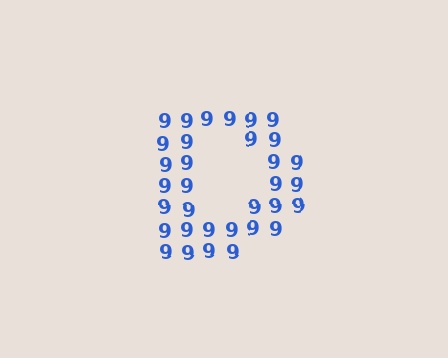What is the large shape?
The large shape is the letter D.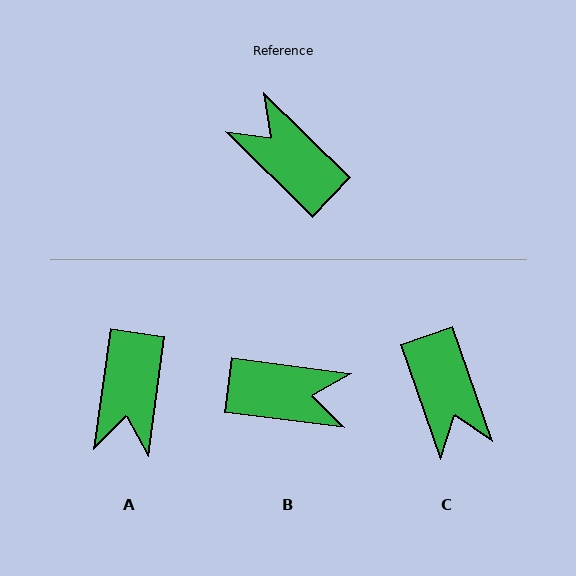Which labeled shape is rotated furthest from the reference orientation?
C, about 154 degrees away.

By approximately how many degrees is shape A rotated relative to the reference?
Approximately 127 degrees counter-clockwise.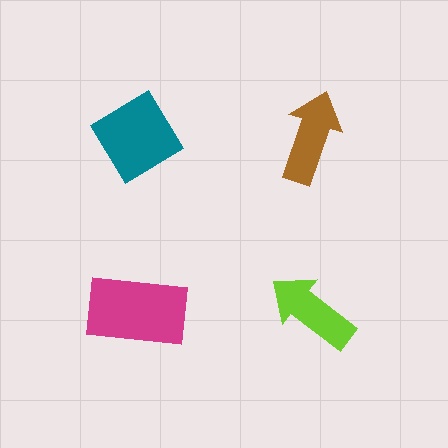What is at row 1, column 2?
A brown arrow.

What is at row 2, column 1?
A magenta rectangle.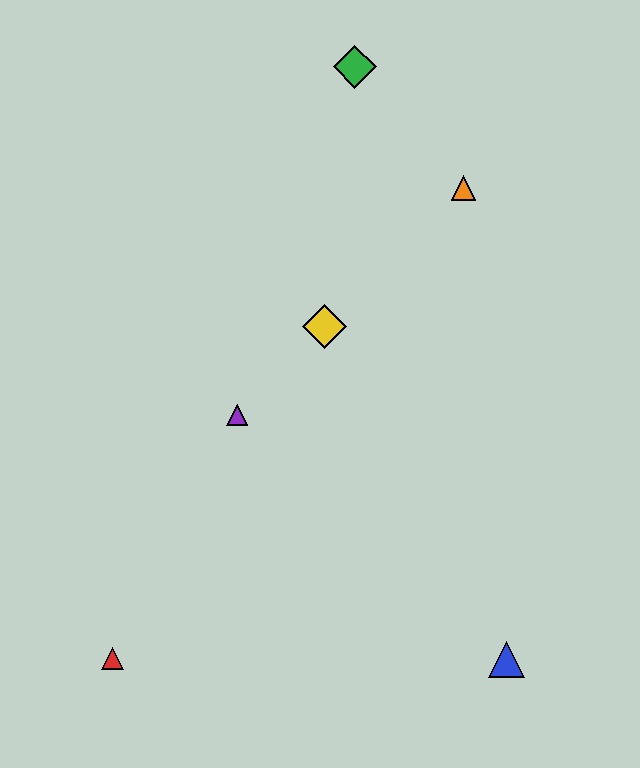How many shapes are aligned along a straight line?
3 shapes (the yellow diamond, the purple triangle, the orange triangle) are aligned along a straight line.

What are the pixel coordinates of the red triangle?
The red triangle is at (113, 659).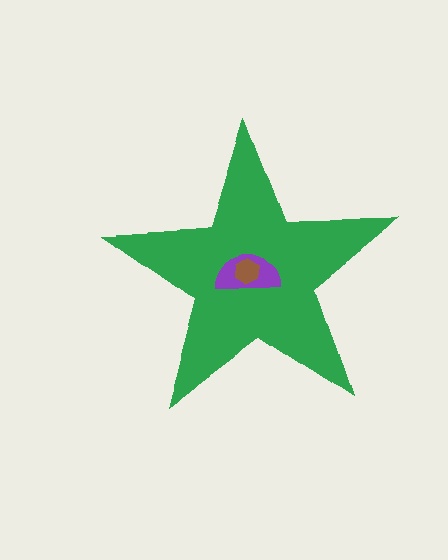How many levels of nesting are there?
3.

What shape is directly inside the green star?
The purple semicircle.